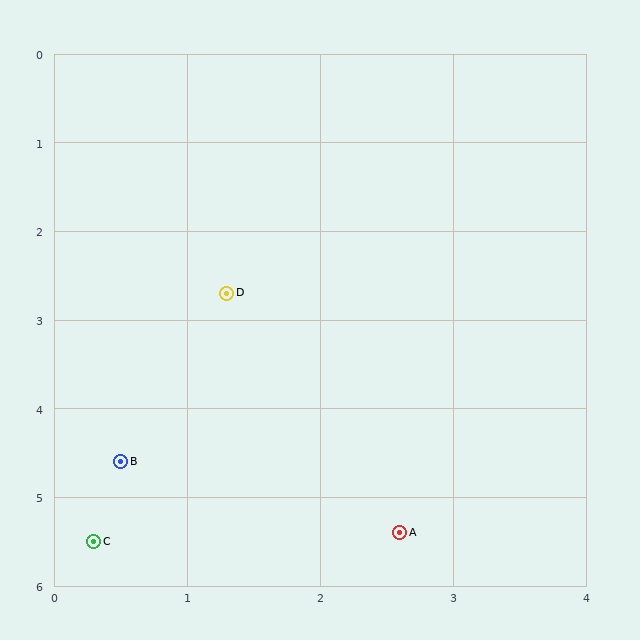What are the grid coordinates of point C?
Point C is at approximately (0.3, 5.5).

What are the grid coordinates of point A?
Point A is at approximately (2.6, 5.4).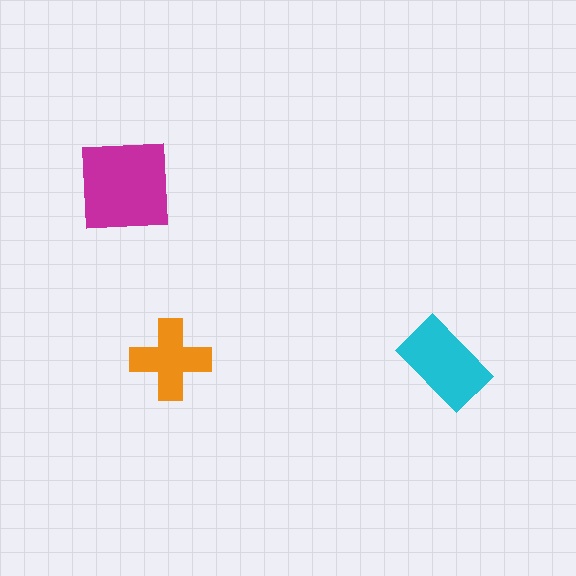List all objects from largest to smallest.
The magenta square, the cyan rectangle, the orange cross.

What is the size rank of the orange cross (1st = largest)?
3rd.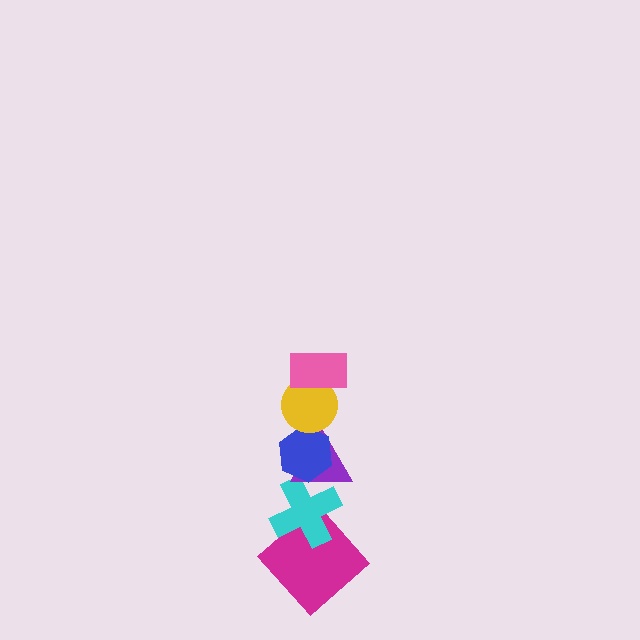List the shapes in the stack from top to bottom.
From top to bottom: the pink rectangle, the yellow circle, the blue hexagon, the purple triangle, the cyan cross, the magenta diamond.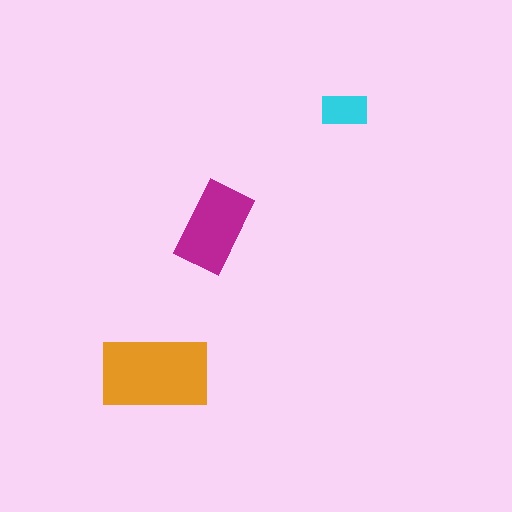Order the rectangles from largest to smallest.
the orange one, the magenta one, the cyan one.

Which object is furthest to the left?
The orange rectangle is leftmost.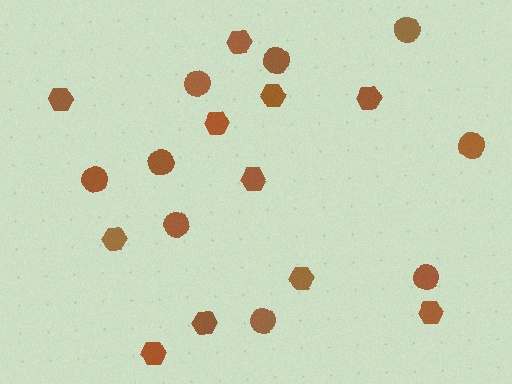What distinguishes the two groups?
There are 2 groups: one group of circles (9) and one group of hexagons (11).